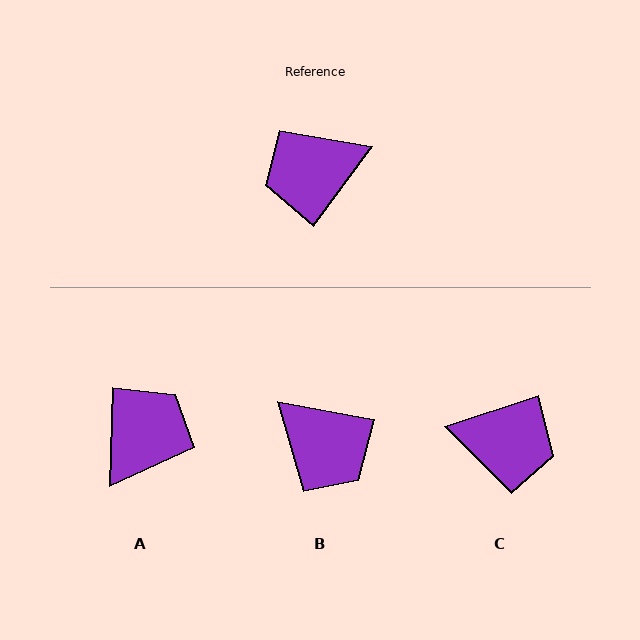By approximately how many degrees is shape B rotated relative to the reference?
Approximately 116 degrees counter-clockwise.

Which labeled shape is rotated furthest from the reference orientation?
A, about 146 degrees away.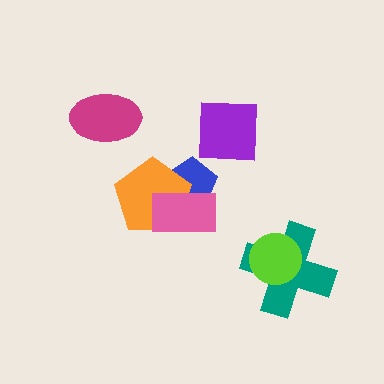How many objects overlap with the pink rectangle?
2 objects overlap with the pink rectangle.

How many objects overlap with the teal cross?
1 object overlaps with the teal cross.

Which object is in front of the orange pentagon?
The pink rectangle is in front of the orange pentagon.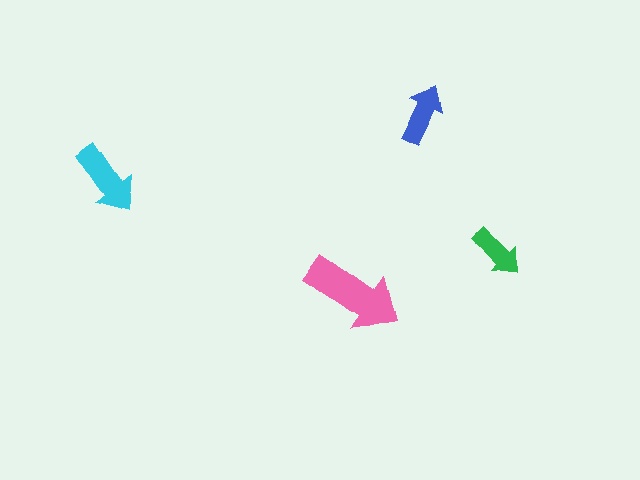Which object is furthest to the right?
The green arrow is rightmost.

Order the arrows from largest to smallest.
the pink one, the cyan one, the blue one, the green one.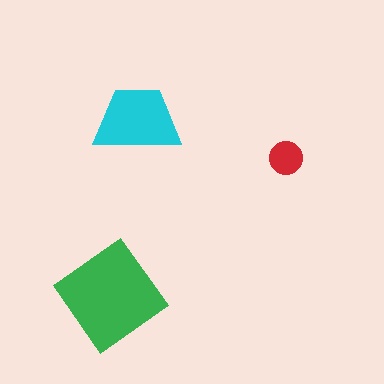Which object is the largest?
The green diamond.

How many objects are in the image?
There are 3 objects in the image.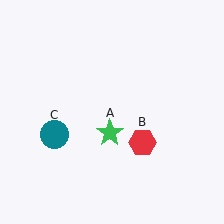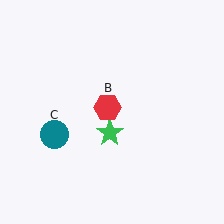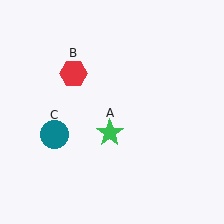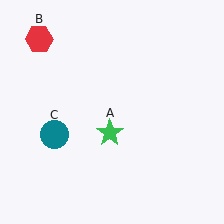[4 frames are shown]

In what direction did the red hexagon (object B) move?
The red hexagon (object B) moved up and to the left.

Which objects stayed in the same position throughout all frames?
Green star (object A) and teal circle (object C) remained stationary.